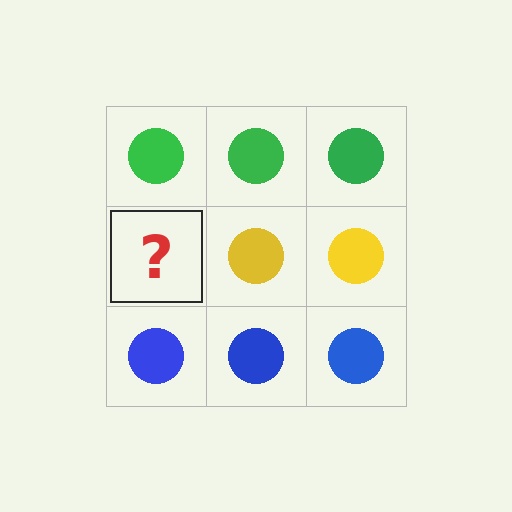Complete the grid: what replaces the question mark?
The question mark should be replaced with a yellow circle.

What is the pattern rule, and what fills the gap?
The rule is that each row has a consistent color. The gap should be filled with a yellow circle.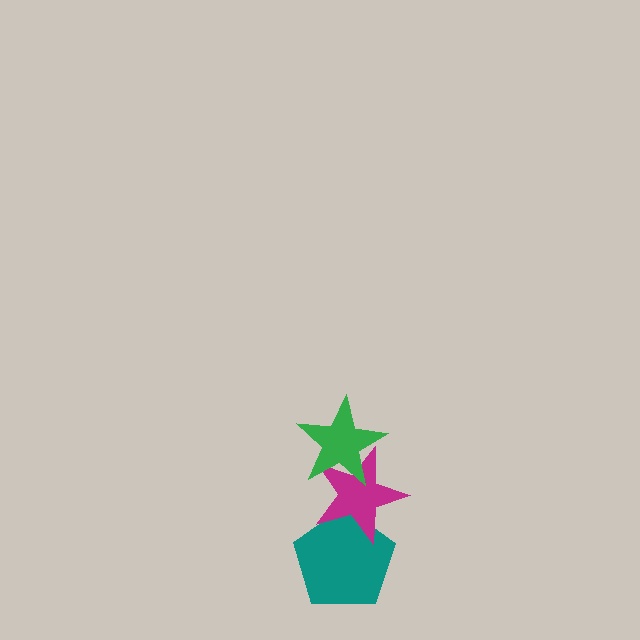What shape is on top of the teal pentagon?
The magenta star is on top of the teal pentagon.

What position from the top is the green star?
The green star is 1st from the top.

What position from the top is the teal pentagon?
The teal pentagon is 3rd from the top.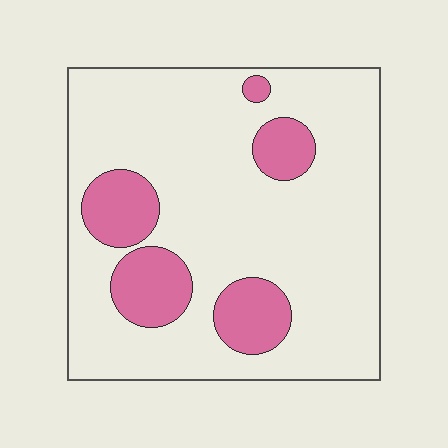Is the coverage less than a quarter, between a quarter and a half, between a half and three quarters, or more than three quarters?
Less than a quarter.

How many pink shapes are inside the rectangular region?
5.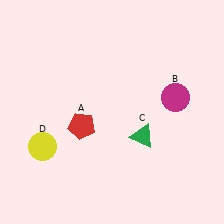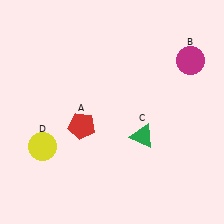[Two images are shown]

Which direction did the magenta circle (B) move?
The magenta circle (B) moved up.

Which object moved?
The magenta circle (B) moved up.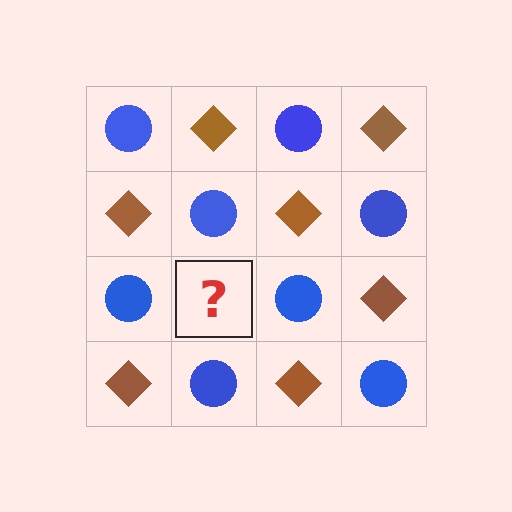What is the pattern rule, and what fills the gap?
The rule is that it alternates blue circle and brown diamond in a checkerboard pattern. The gap should be filled with a brown diamond.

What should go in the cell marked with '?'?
The missing cell should contain a brown diamond.